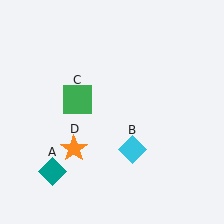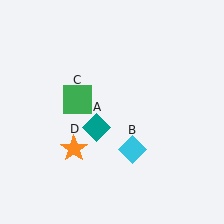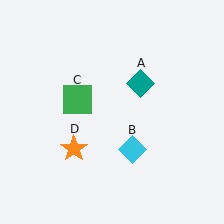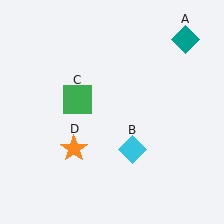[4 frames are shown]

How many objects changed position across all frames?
1 object changed position: teal diamond (object A).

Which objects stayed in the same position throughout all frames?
Cyan diamond (object B) and green square (object C) and orange star (object D) remained stationary.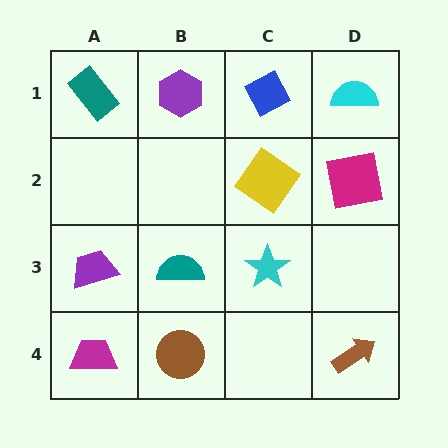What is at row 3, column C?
A cyan star.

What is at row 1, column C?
A blue diamond.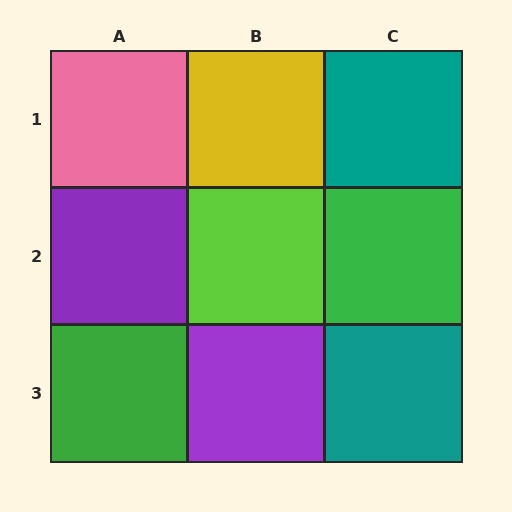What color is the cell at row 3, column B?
Purple.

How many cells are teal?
2 cells are teal.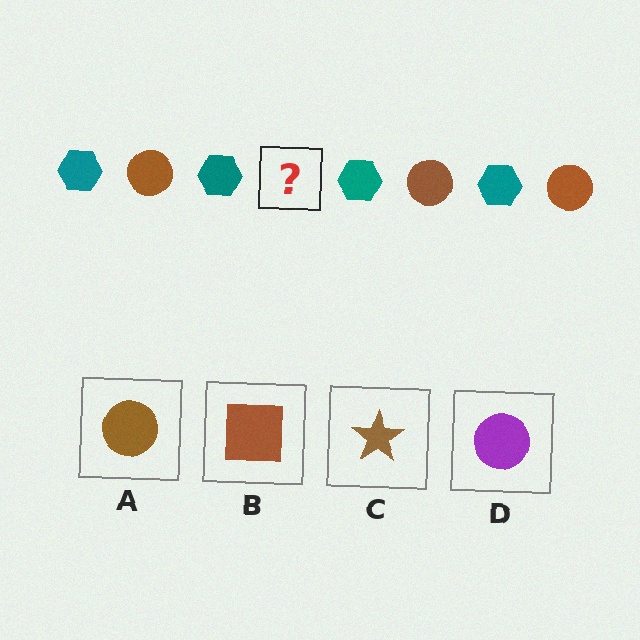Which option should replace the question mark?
Option A.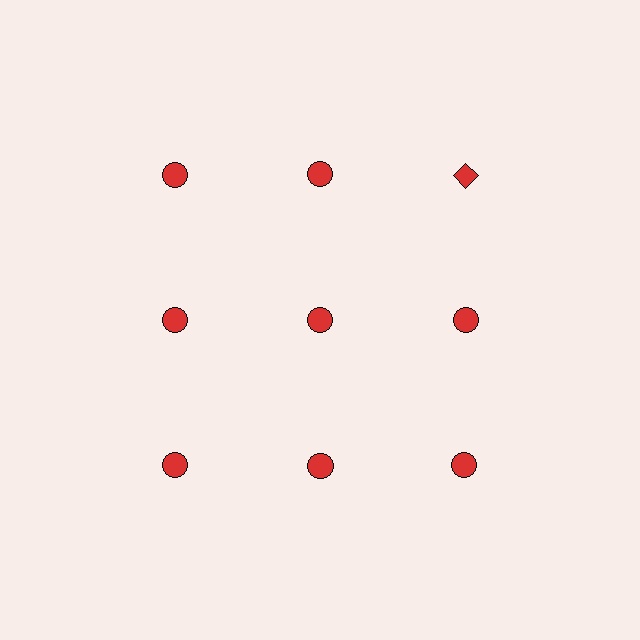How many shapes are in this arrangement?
There are 9 shapes arranged in a grid pattern.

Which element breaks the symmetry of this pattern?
The red diamond in the top row, center column breaks the symmetry. All other shapes are red circles.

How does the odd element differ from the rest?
It has a different shape: diamond instead of circle.